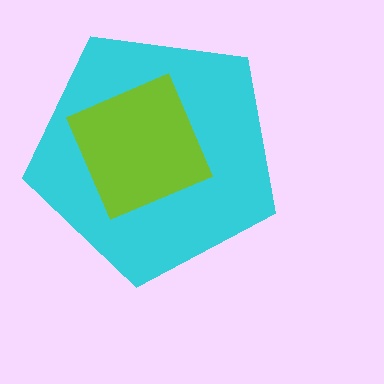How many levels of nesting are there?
2.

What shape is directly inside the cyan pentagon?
The lime diamond.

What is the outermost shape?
The cyan pentagon.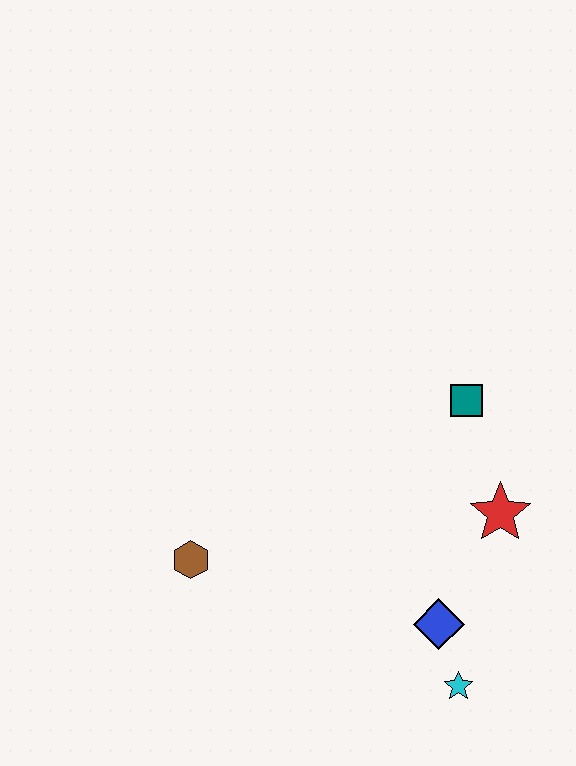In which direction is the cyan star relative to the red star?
The cyan star is below the red star.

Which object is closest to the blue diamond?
The cyan star is closest to the blue diamond.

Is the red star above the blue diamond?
Yes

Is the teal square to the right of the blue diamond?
Yes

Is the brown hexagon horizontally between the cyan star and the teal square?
No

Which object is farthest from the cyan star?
The brown hexagon is farthest from the cyan star.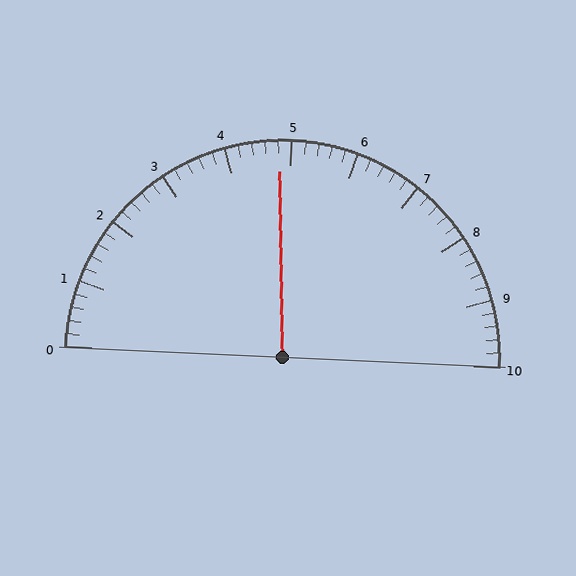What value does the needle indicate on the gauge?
The needle indicates approximately 4.8.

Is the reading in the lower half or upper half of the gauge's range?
The reading is in the lower half of the range (0 to 10).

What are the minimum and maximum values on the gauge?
The gauge ranges from 0 to 10.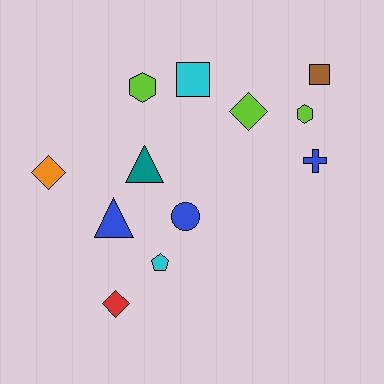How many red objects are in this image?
There is 1 red object.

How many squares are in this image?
There are 2 squares.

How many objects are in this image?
There are 12 objects.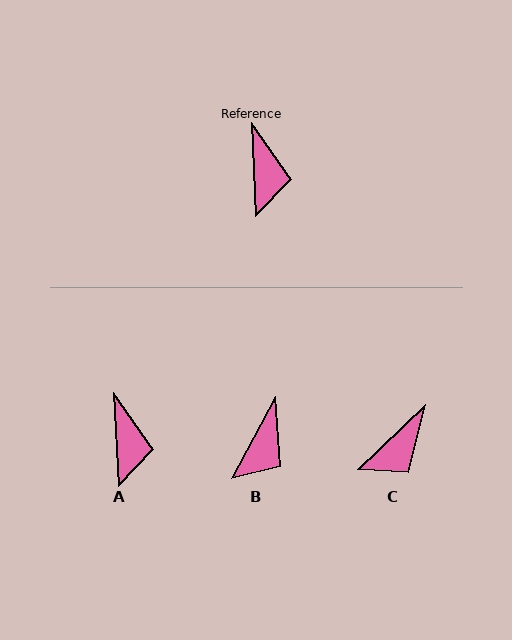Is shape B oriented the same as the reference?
No, it is off by about 31 degrees.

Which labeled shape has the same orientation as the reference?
A.